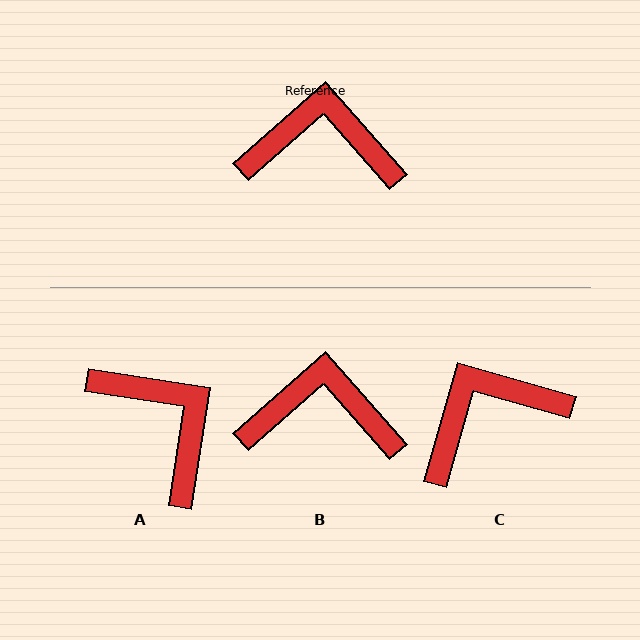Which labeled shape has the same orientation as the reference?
B.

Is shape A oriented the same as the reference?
No, it is off by about 50 degrees.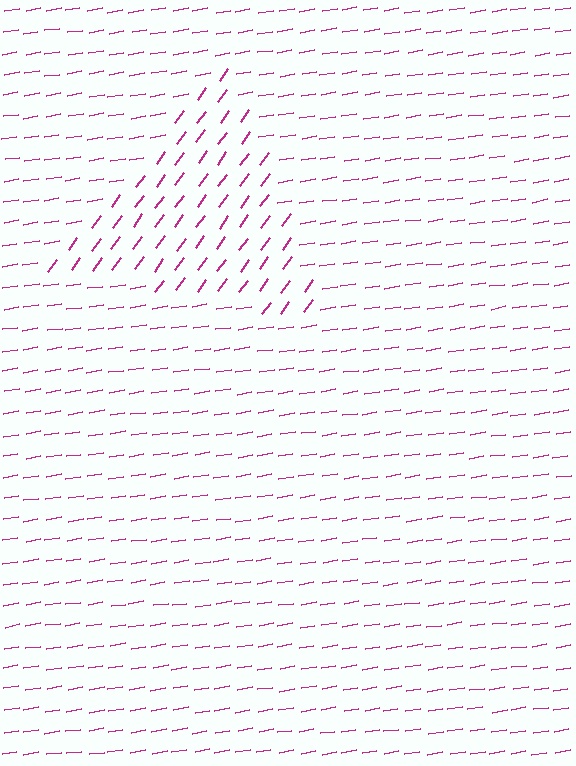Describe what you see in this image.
The image is filled with small magenta line segments. A triangle region in the image has lines oriented differently from the surrounding lines, creating a visible texture boundary.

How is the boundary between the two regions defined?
The boundary is defined purely by a change in line orientation (approximately 45 degrees difference). All lines are the same color and thickness.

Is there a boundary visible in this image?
Yes, there is a texture boundary formed by a change in line orientation.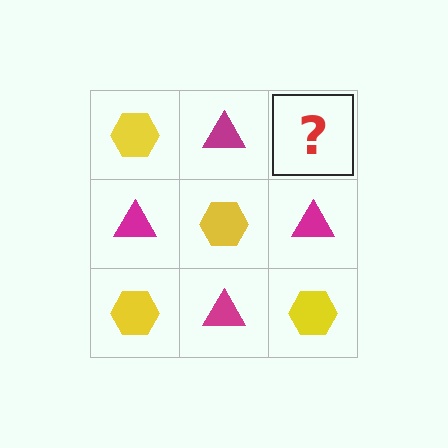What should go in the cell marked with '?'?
The missing cell should contain a yellow hexagon.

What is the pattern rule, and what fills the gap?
The rule is that it alternates yellow hexagon and magenta triangle in a checkerboard pattern. The gap should be filled with a yellow hexagon.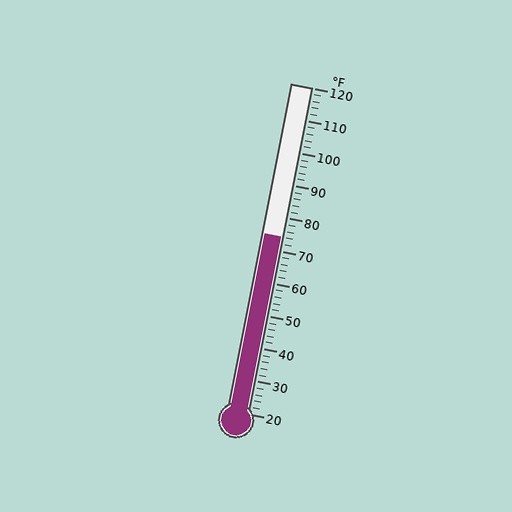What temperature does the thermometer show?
The thermometer shows approximately 74°F.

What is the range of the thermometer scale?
The thermometer scale ranges from 20°F to 120°F.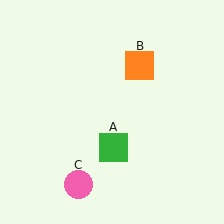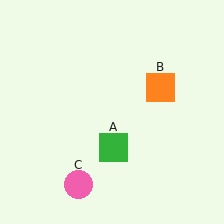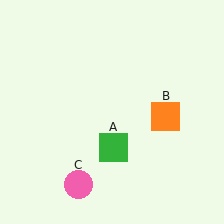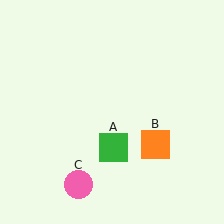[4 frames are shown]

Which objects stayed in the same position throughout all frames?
Green square (object A) and pink circle (object C) remained stationary.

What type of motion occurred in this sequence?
The orange square (object B) rotated clockwise around the center of the scene.